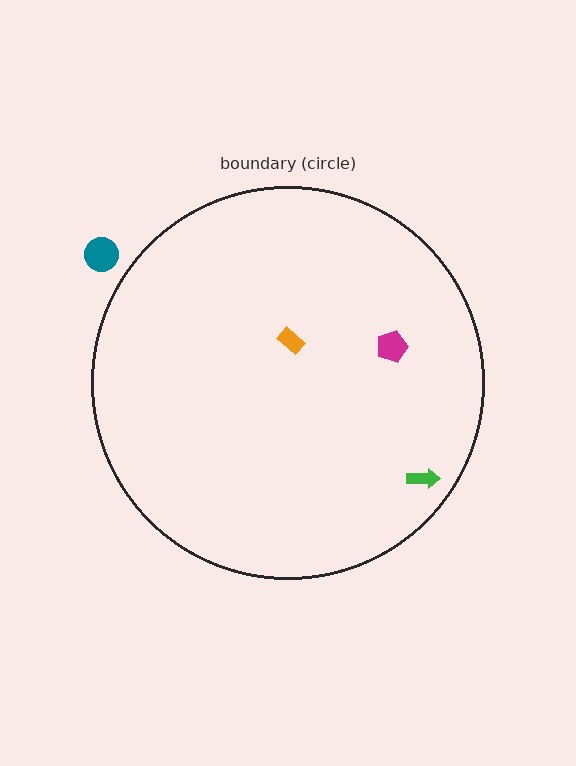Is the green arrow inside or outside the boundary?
Inside.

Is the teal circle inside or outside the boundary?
Outside.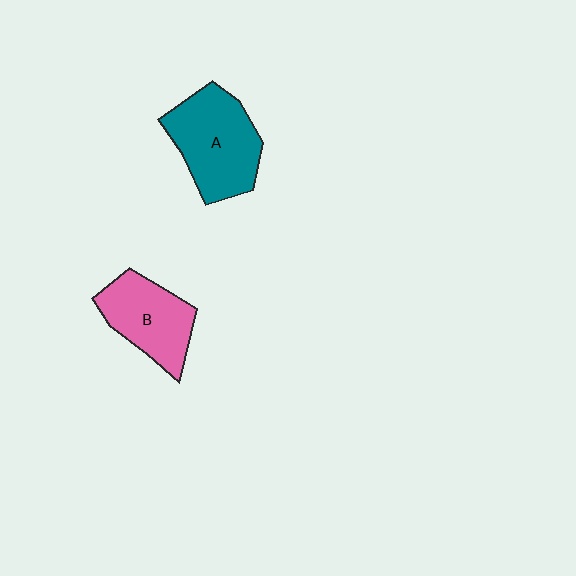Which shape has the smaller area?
Shape B (pink).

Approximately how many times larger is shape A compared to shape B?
Approximately 1.2 times.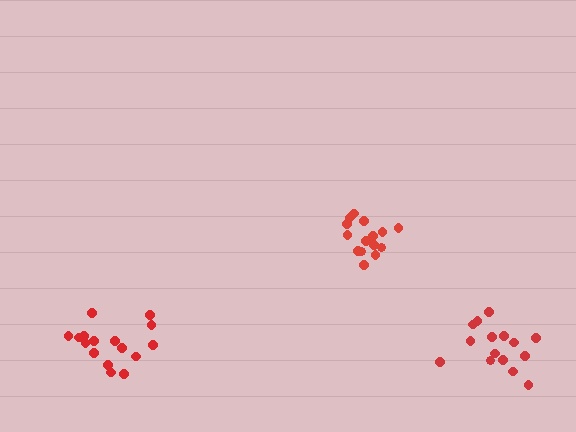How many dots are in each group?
Group 1: 16 dots, Group 2: 15 dots, Group 3: 15 dots (46 total).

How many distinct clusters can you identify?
There are 3 distinct clusters.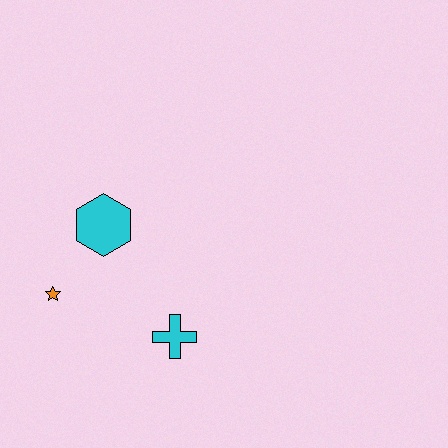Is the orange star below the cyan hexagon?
Yes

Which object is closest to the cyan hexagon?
The orange star is closest to the cyan hexagon.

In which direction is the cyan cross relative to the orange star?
The cyan cross is to the right of the orange star.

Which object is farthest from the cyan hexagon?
The cyan cross is farthest from the cyan hexagon.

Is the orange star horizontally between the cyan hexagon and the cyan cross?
No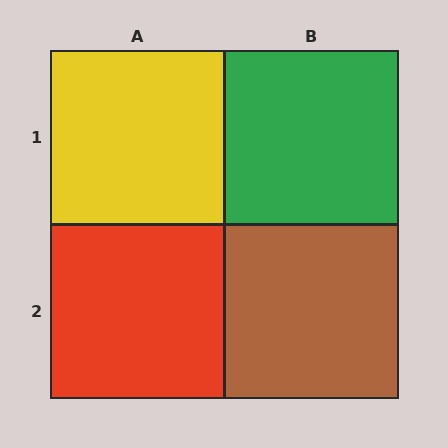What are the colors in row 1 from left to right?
Yellow, green.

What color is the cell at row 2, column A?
Red.